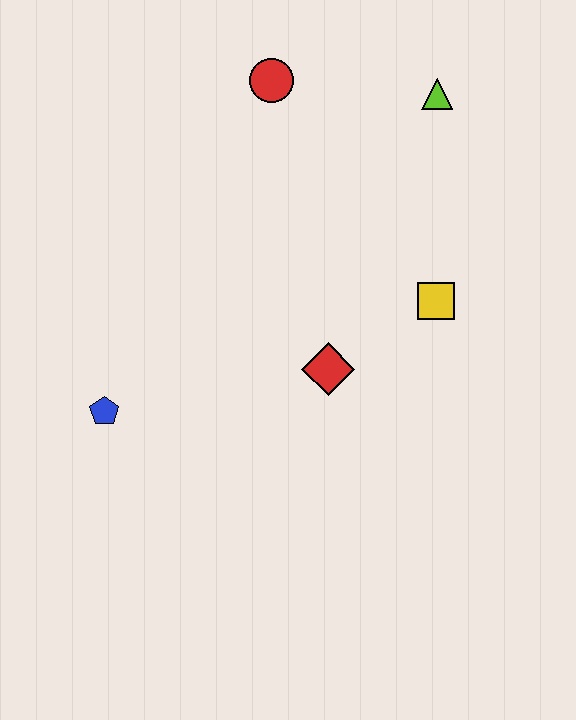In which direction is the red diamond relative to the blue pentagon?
The red diamond is to the right of the blue pentagon.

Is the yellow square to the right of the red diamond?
Yes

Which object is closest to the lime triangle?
The red circle is closest to the lime triangle.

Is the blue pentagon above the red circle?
No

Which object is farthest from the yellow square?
The blue pentagon is farthest from the yellow square.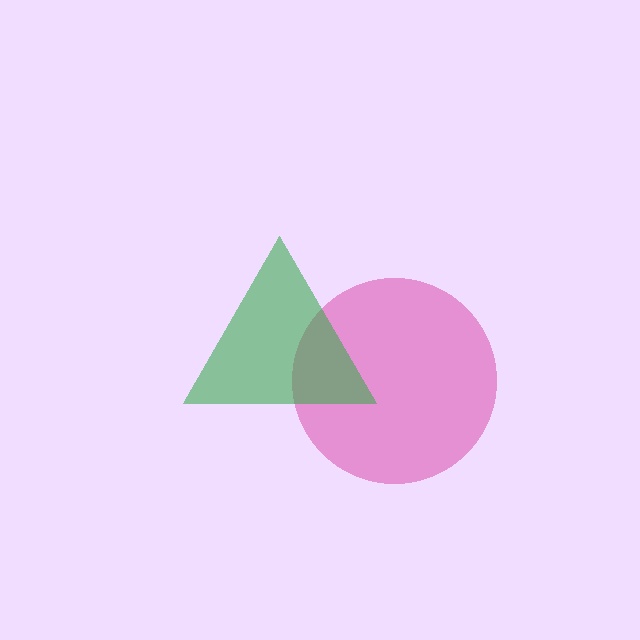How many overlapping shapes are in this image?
There are 2 overlapping shapes in the image.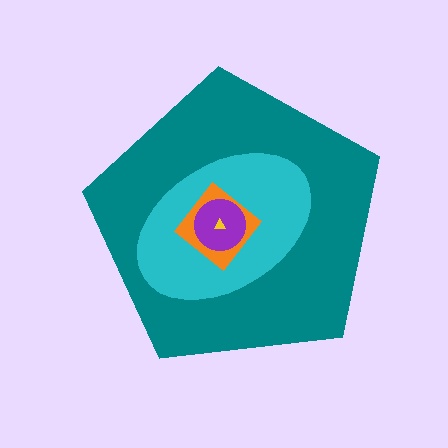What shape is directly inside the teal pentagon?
The cyan ellipse.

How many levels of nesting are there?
5.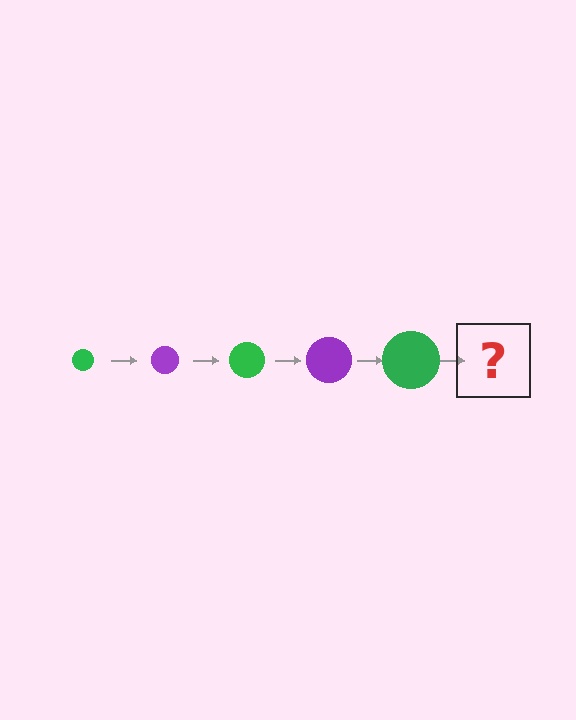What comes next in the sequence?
The next element should be a purple circle, larger than the previous one.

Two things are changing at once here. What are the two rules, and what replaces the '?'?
The two rules are that the circle grows larger each step and the color cycles through green and purple. The '?' should be a purple circle, larger than the previous one.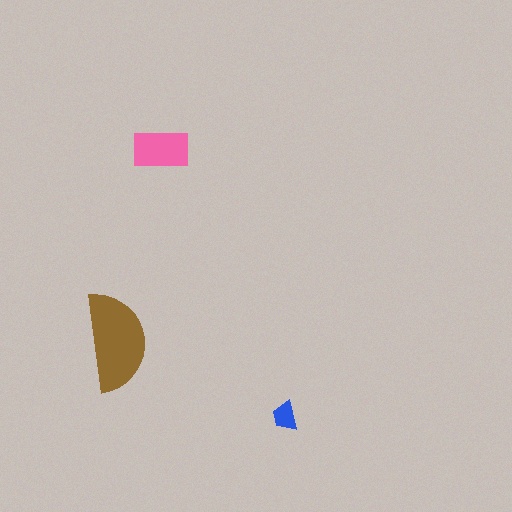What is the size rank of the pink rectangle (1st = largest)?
2nd.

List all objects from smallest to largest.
The blue trapezoid, the pink rectangle, the brown semicircle.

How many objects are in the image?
There are 3 objects in the image.